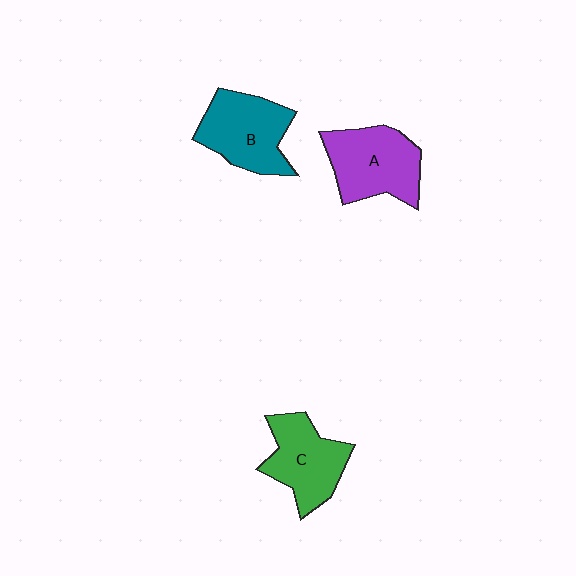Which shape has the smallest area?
Shape C (green).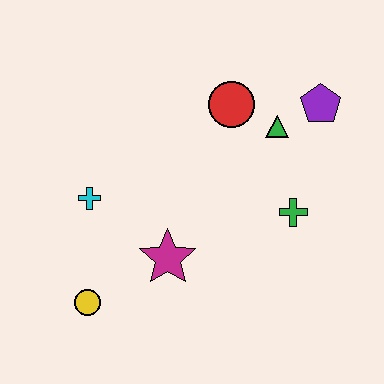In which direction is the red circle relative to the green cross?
The red circle is above the green cross.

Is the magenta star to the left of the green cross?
Yes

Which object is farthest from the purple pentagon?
The yellow circle is farthest from the purple pentagon.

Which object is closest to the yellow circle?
The magenta star is closest to the yellow circle.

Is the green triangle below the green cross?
No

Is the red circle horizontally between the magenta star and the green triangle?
Yes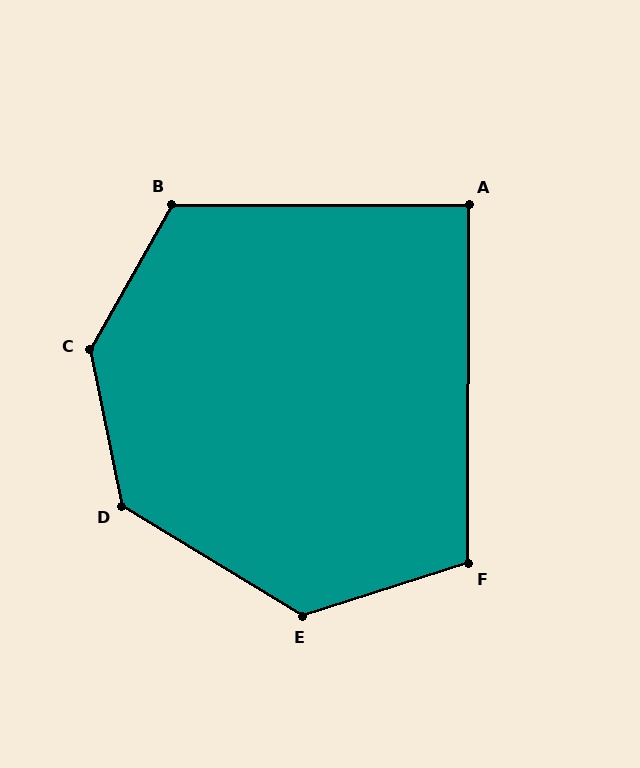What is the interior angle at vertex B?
Approximately 119 degrees (obtuse).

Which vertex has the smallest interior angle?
A, at approximately 90 degrees.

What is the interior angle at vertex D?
Approximately 133 degrees (obtuse).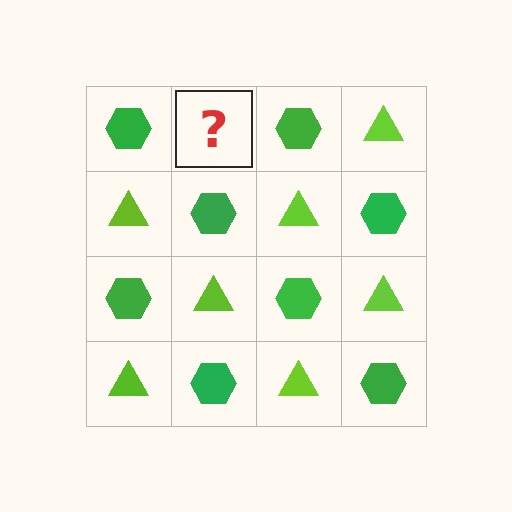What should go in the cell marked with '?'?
The missing cell should contain a lime triangle.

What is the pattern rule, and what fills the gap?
The rule is that it alternates green hexagon and lime triangle in a checkerboard pattern. The gap should be filled with a lime triangle.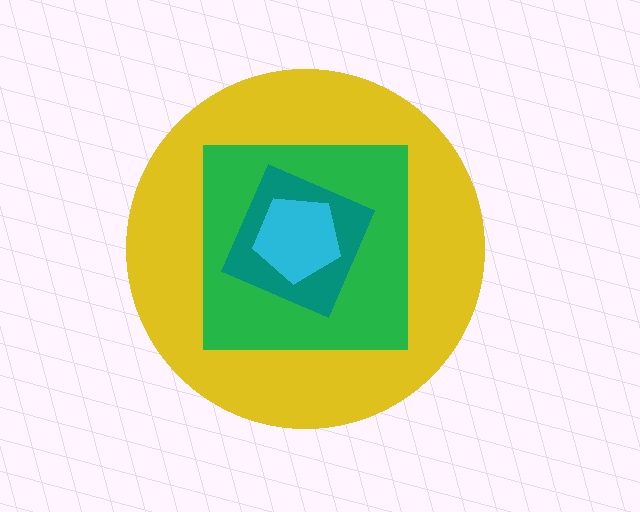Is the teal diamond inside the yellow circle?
Yes.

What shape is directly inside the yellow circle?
The green square.